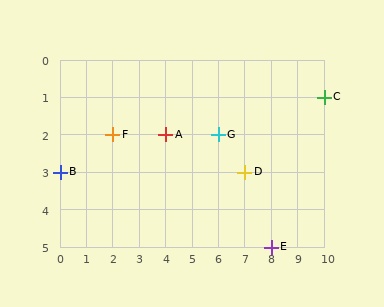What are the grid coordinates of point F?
Point F is at grid coordinates (2, 2).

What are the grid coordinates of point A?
Point A is at grid coordinates (4, 2).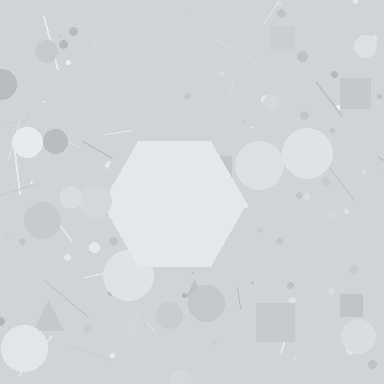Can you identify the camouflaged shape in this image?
The camouflaged shape is a hexagon.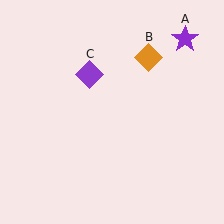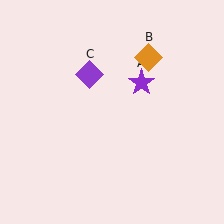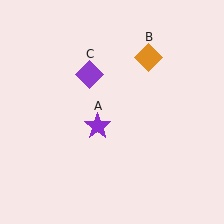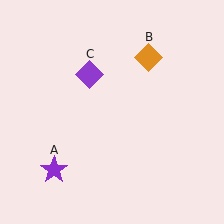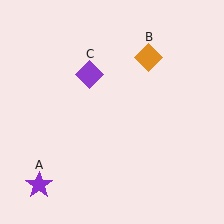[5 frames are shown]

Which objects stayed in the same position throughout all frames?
Orange diamond (object B) and purple diamond (object C) remained stationary.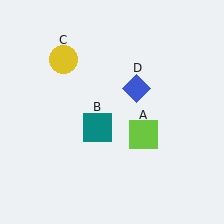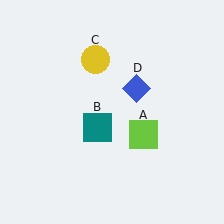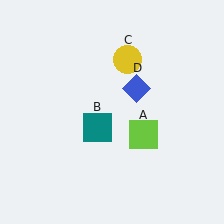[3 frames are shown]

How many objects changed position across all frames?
1 object changed position: yellow circle (object C).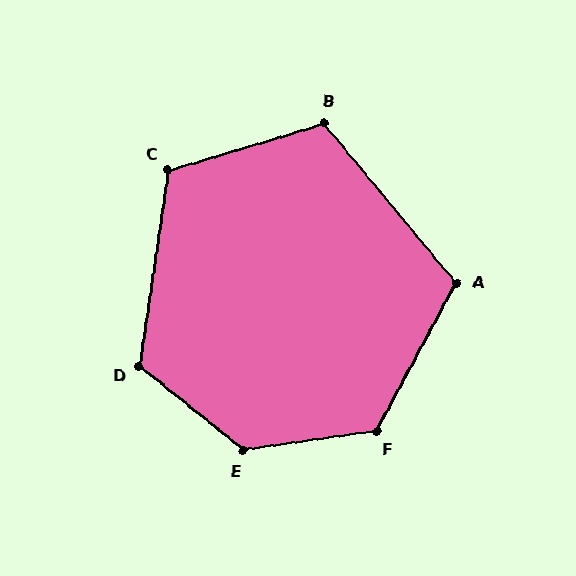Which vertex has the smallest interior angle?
A, at approximately 112 degrees.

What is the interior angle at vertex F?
Approximately 126 degrees (obtuse).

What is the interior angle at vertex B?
Approximately 113 degrees (obtuse).